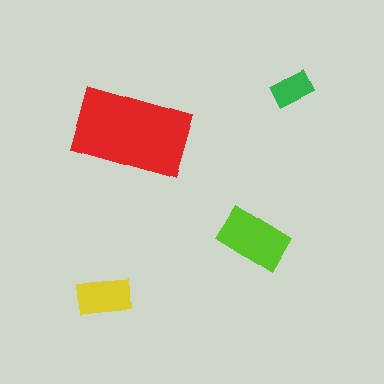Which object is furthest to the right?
The green rectangle is rightmost.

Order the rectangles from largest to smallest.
the red one, the lime one, the yellow one, the green one.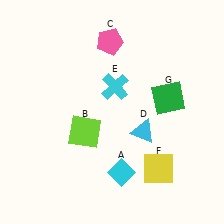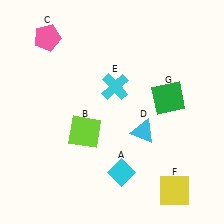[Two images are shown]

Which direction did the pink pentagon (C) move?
The pink pentagon (C) moved left.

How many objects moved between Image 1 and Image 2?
2 objects moved between the two images.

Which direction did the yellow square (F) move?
The yellow square (F) moved down.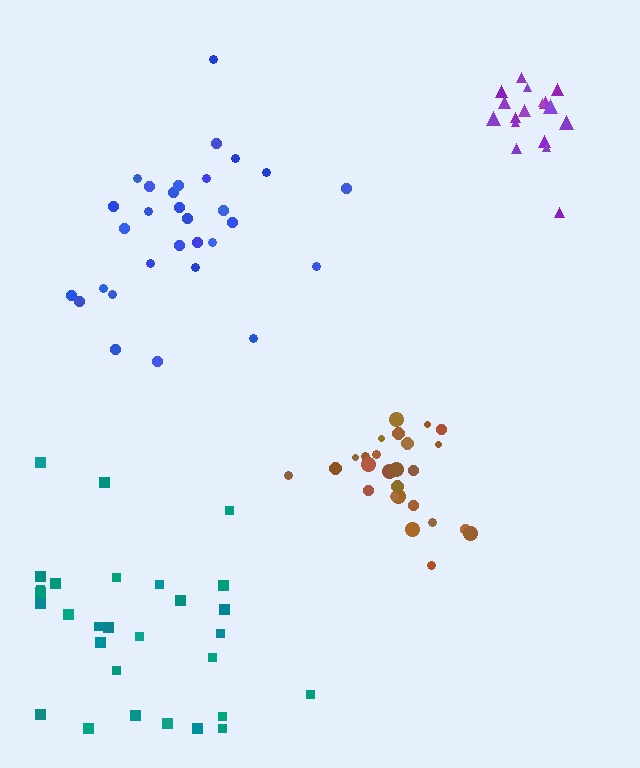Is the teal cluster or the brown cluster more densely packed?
Brown.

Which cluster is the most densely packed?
Purple.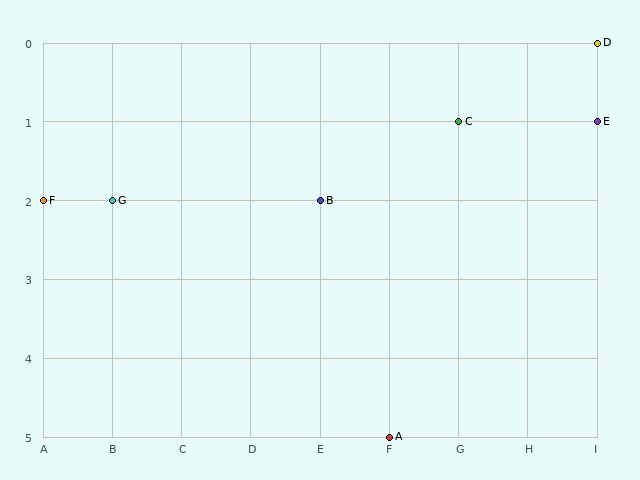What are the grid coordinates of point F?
Point F is at grid coordinates (A, 2).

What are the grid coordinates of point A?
Point A is at grid coordinates (F, 5).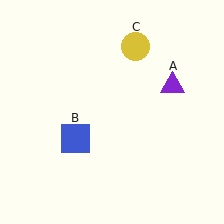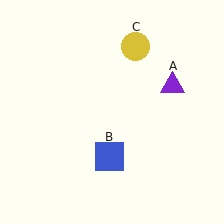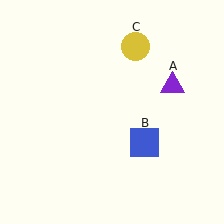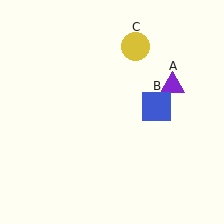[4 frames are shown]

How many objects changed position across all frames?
1 object changed position: blue square (object B).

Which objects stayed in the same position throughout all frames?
Purple triangle (object A) and yellow circle (object C) remained stationary.